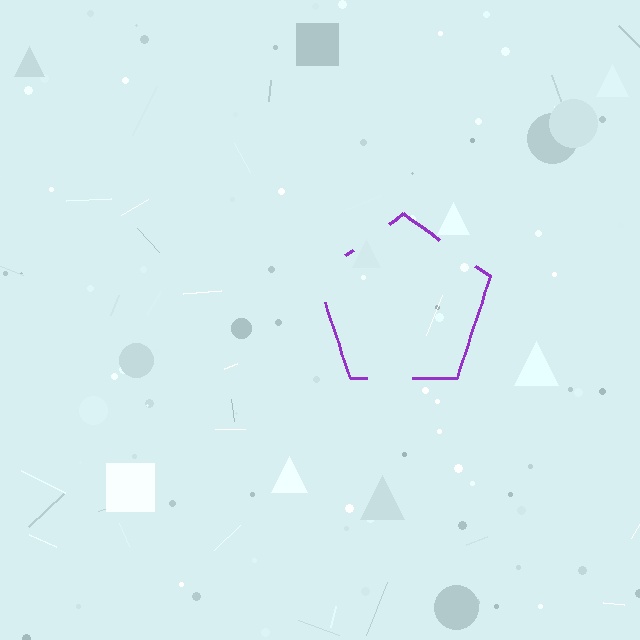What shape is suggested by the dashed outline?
The dashed outline suggests a pentagon.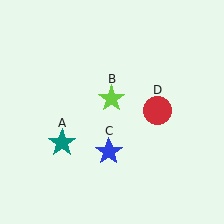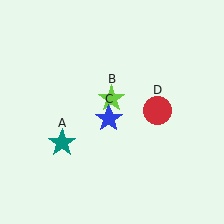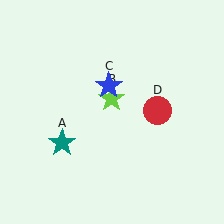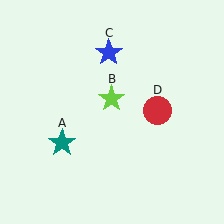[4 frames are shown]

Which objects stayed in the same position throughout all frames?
Teal star (object A) and lime star (object B) and red circle (object D) remained stationary.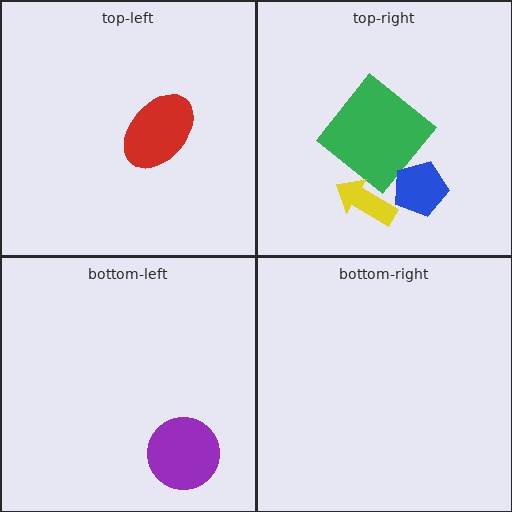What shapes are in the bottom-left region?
The purple circle.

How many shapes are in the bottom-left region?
1.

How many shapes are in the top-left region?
1.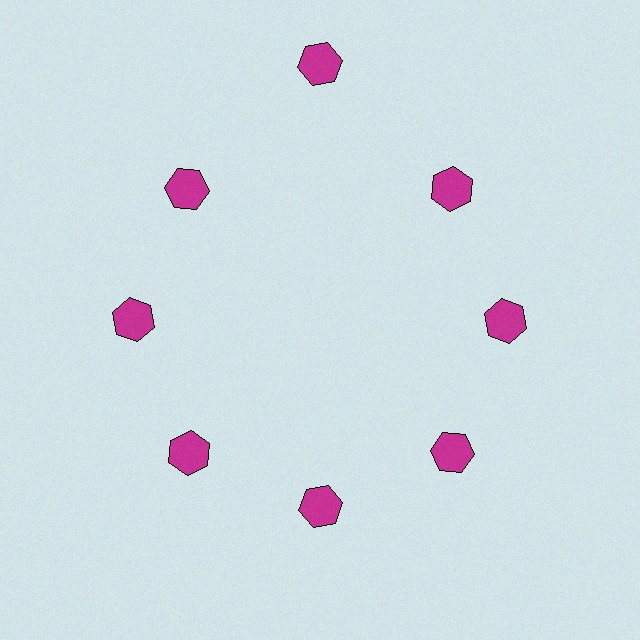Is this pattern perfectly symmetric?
No. The 8 magenta hexagons are arranged in a ring, but one element near the 12 o'clock position is pushed outward from the center, breaking the 8-fold rotational symmetry.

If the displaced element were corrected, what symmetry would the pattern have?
It would have 8-fold rotational symmetry — the pattern would map onto itself every 45 degrees.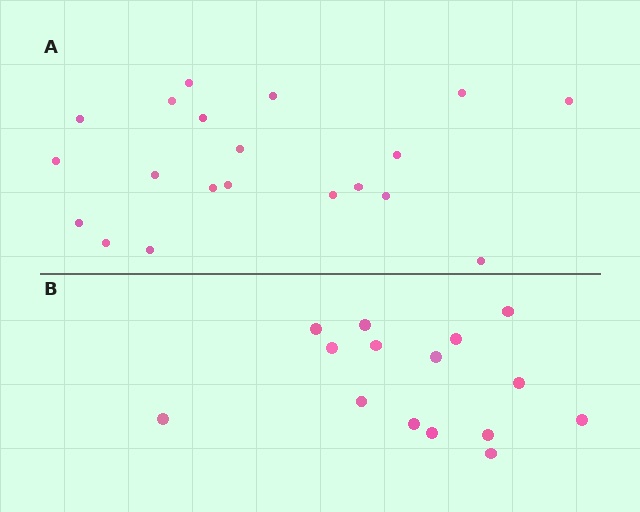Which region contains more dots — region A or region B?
Region A (the top region) has more dots.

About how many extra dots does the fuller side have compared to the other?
Region A has about 5 more dots than region B.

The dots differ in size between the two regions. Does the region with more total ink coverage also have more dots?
No. Region B has more total ink coverage because its dots are larger, but region A actually contains more individual dots. Total area can be misleading — the number of items is what matters here.